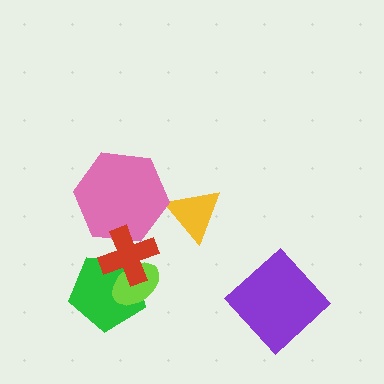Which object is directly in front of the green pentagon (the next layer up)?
The lime ellipse is directly in front of the green pentagon.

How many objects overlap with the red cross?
3 objects overlap with the red cross.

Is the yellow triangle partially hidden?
No, no other shape covers it.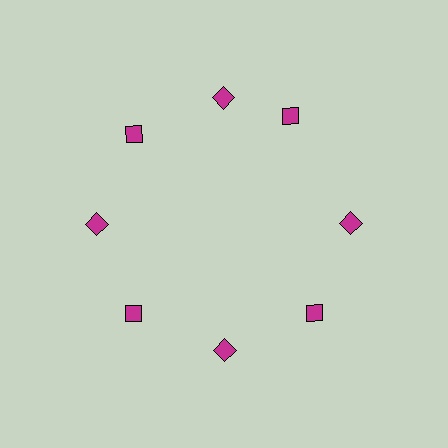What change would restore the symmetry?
The symmetry would be restored by rotating it back into even spacing with its neighbors so that all 8 diamonds sit at equal angles and equal distance from the center.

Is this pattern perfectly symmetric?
No. The 8 magenta diamonds are arranged in a ring, but one element near the 2 o'clock position is rotated out of alignment along the ring, breaking the 8-fold rotational symmetry.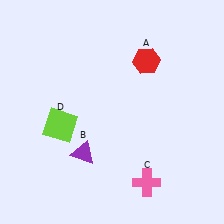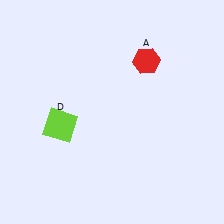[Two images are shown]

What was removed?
The purple triangle (B), the pink cross (C) were removed in Image 2.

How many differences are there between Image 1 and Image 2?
There are 2 differences between the two images.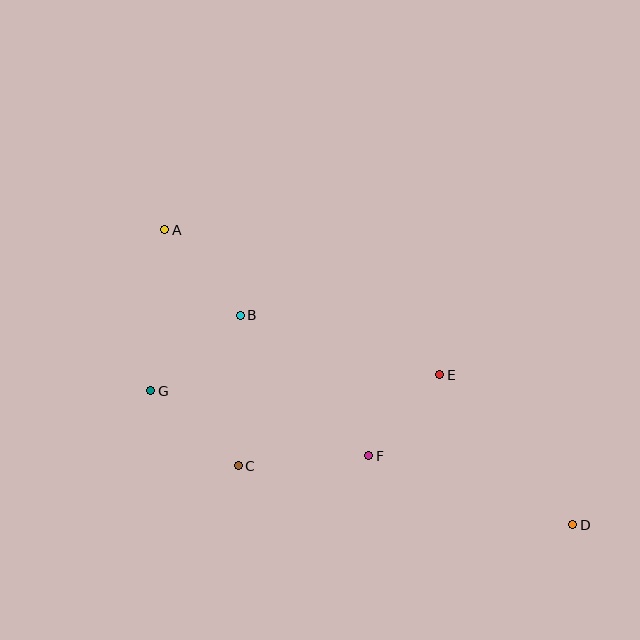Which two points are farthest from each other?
Points A and D are farthest from each other.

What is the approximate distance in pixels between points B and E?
The distance between B and E is approximately 208 pixels.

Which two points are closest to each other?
Points E and F are closest to each other.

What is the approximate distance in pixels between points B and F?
The distance between B and F is approximately 190 pixels.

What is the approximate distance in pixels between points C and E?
The distance between C and E is approximately 221 pixels.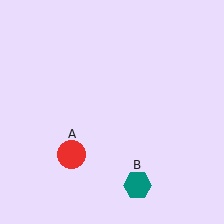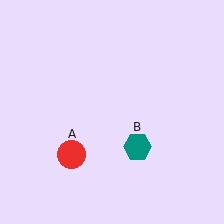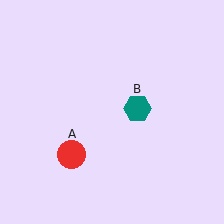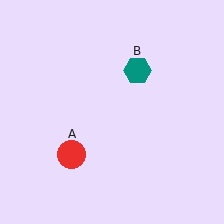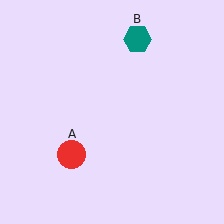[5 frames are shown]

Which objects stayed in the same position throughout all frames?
Red circle (object A) remained stationary.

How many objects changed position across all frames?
1 object changed position: teal hexagon (object B).